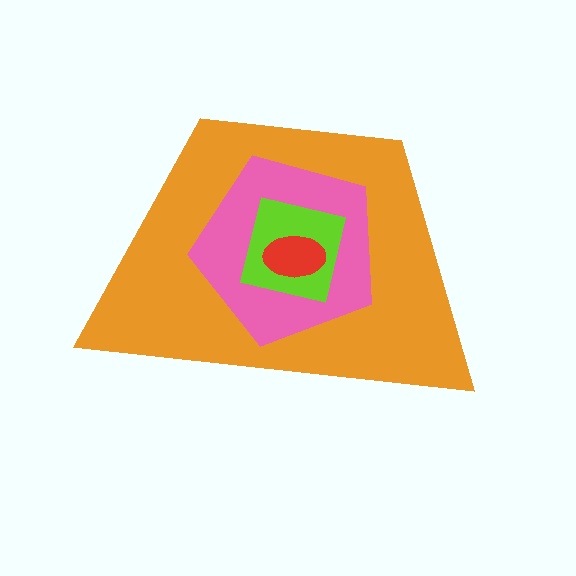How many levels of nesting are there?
4.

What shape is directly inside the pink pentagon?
The lime square.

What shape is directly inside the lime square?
The red ellipse.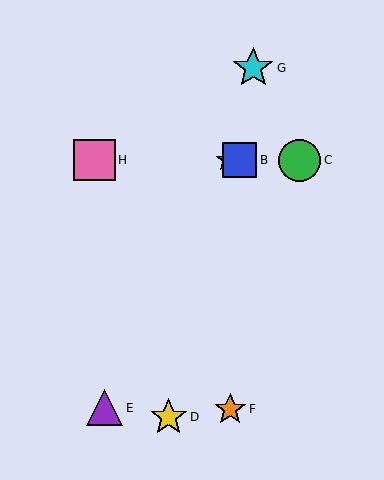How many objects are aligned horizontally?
4 objects (A, B, C, H) are aligned horizontally.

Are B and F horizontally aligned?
No, B is at y≈160 and F is at y≈409.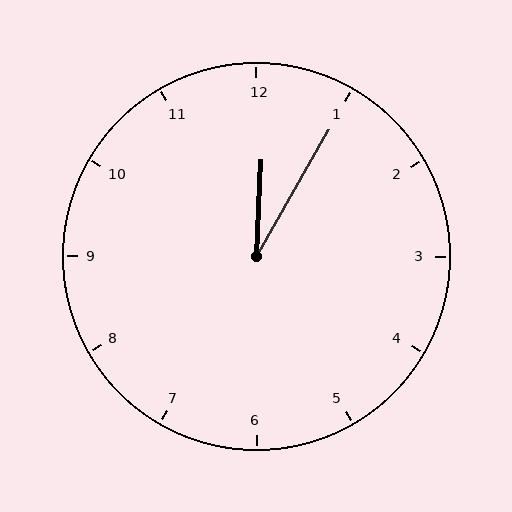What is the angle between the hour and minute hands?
Approximately 28 degrees.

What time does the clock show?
12:05.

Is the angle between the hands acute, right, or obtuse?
It is acute.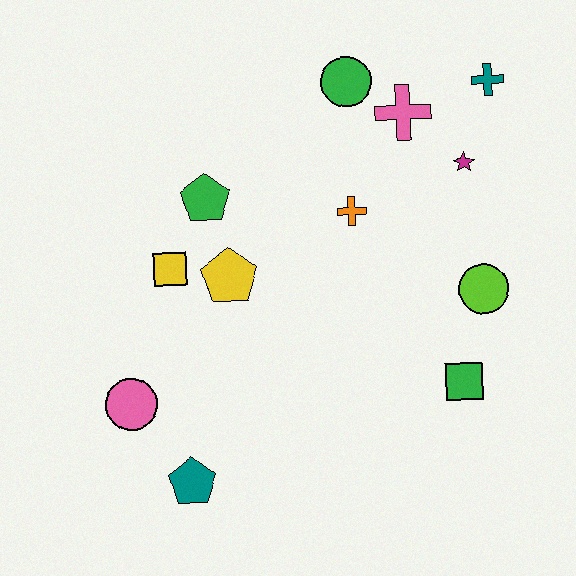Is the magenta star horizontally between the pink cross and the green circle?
No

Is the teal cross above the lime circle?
Yes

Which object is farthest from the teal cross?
The teal pentagon is farthest from the teal cross.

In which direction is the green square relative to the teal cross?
The green square is below the teal cross.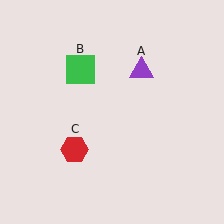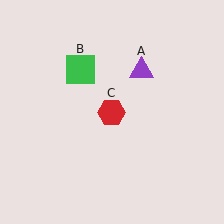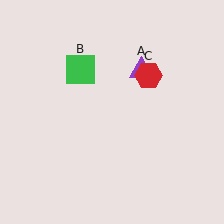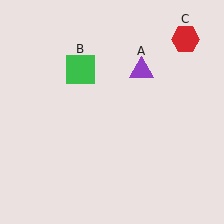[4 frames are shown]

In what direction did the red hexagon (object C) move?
The red hexagon (object C) moved up and to the right.